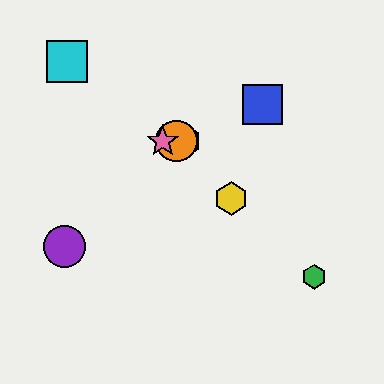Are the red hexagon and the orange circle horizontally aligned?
Yes, both are at y≈141.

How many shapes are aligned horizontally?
3 shapes (the red hexagon, the orange circle, the pink star) are aligned horizontally.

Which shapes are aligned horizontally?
The red hexagon, the orange circle, the pink star are aligned horizontally.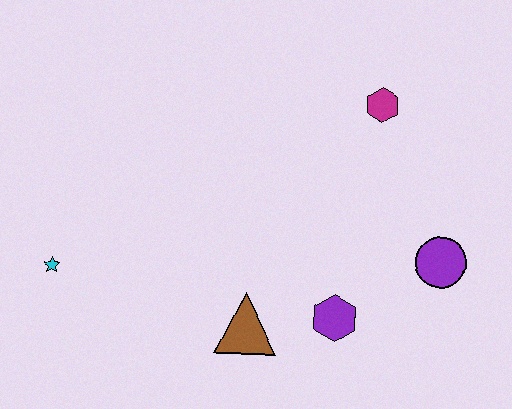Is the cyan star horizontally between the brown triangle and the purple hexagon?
No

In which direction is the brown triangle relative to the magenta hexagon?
The brown triangle is below the magenta hexagon.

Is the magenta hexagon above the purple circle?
Yes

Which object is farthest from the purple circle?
The cyan star is farthest from the purple circle.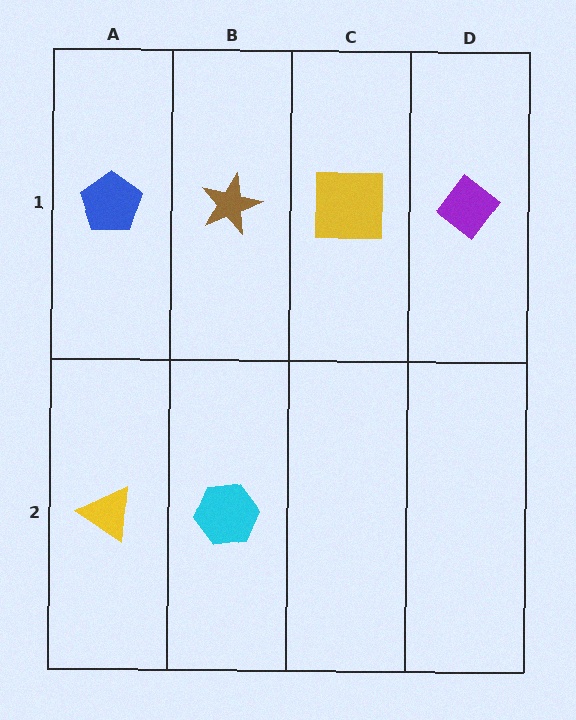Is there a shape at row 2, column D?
No, that cell is empty.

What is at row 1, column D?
A purple diamond.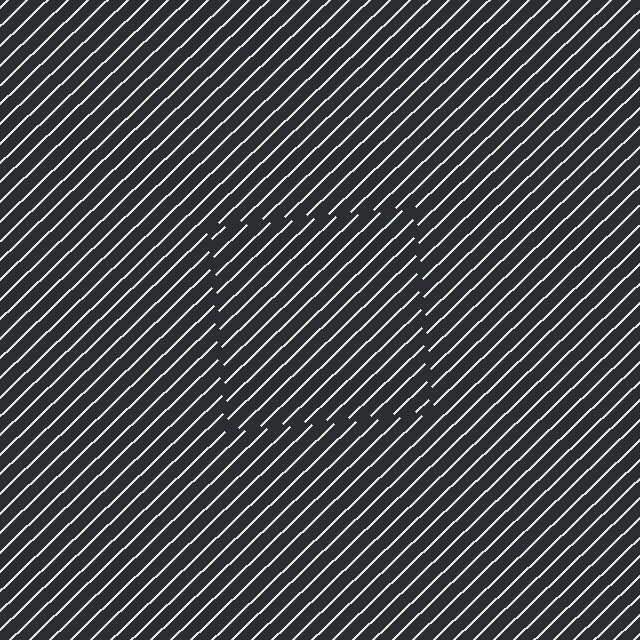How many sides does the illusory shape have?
4 sides — the line-ends trace a square.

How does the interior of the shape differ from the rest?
The interior of the shape contains the same grating, shifted by half a period — the contour is defined by the phase discontinuity where line-ends from the inner and outer gratings abut.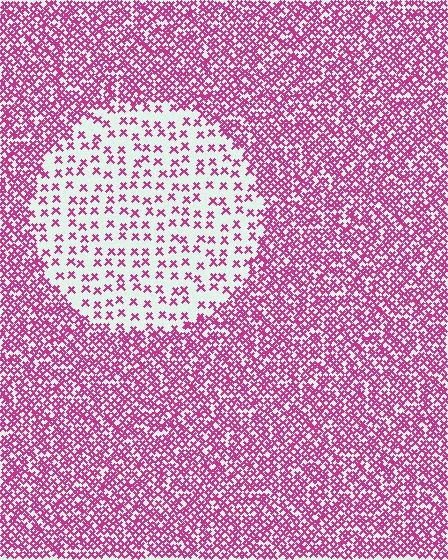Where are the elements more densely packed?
The elements are more densely packed outside the circle boundary.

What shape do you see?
I see a circle.